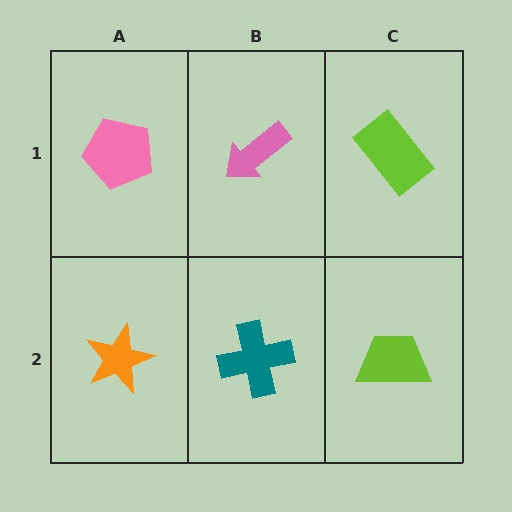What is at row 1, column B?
A pink arrow.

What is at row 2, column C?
A lime trapezoid.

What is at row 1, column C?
A lime rectangle.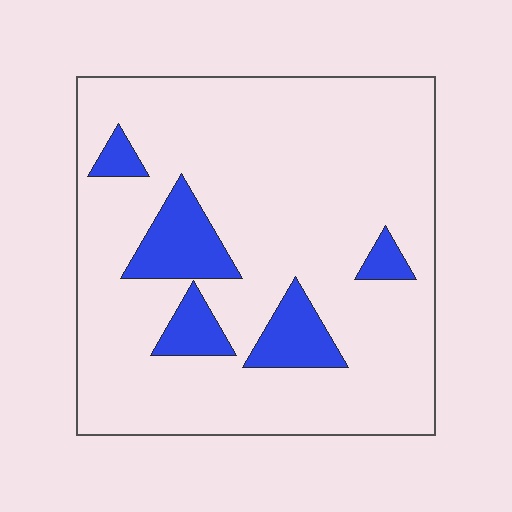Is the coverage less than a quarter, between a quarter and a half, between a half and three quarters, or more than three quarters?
Less than a quarter.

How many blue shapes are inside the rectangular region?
5.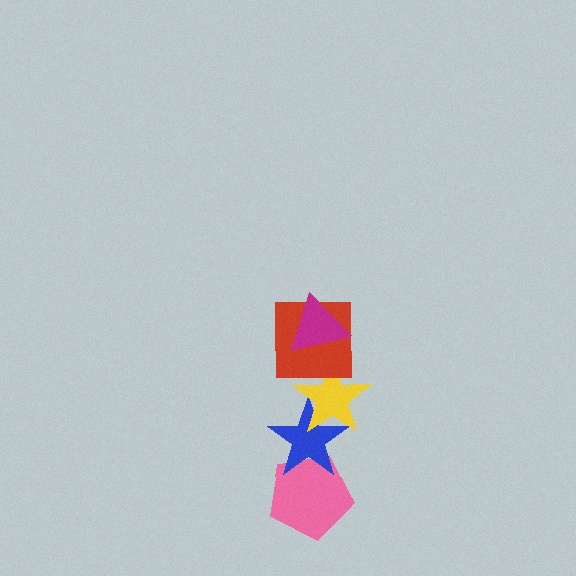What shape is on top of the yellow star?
The red square is on top of the yellow star.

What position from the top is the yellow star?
The yellow star is 3rd from the top.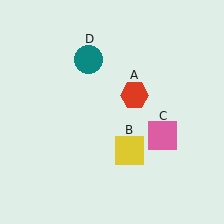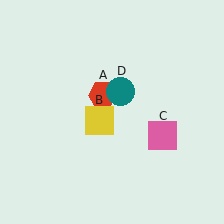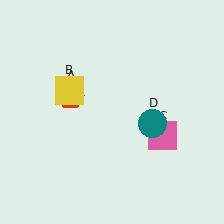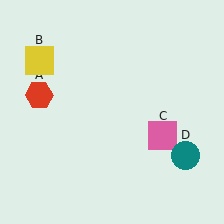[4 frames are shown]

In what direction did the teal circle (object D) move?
The teal circle (object D) moved down and to the right.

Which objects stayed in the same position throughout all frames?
Pink square (object C) remained stationary.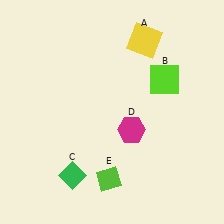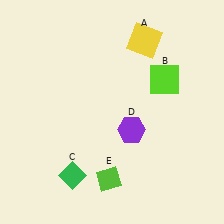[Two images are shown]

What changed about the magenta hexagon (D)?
In Image 1, D is magenta. In Image 2, it changed to purple.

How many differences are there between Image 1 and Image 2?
There is 1 difference between the two images.